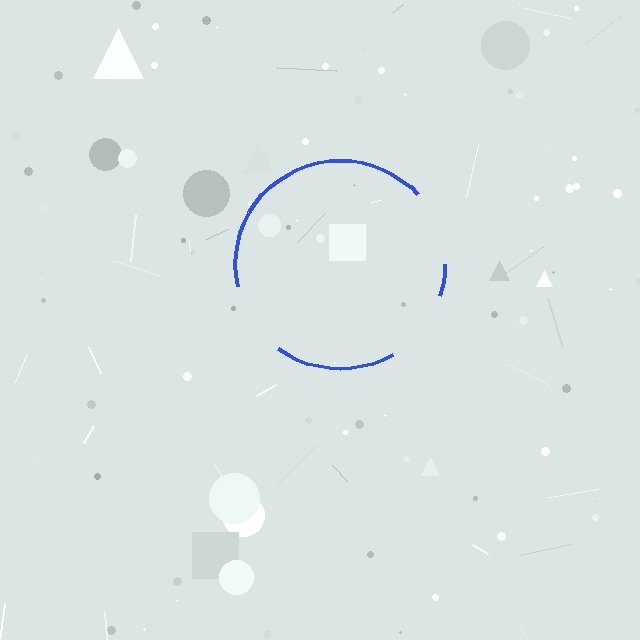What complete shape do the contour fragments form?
The contour fragments form a circle.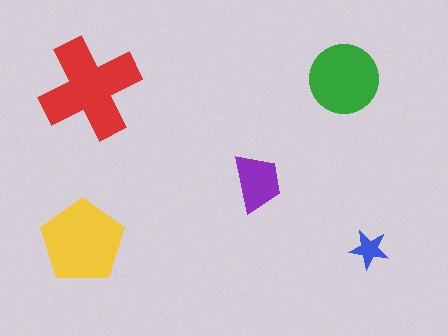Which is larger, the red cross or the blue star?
The red cross.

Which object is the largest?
The red cross.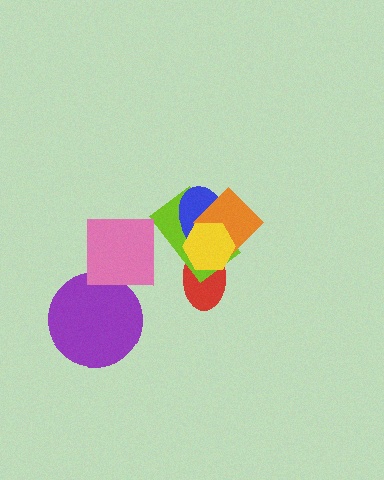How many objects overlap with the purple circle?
0 objects overlap with the purple circle.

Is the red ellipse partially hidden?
Yes, it is partially covered by another shape.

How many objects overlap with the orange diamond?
4 objects overlap with the orange diamond.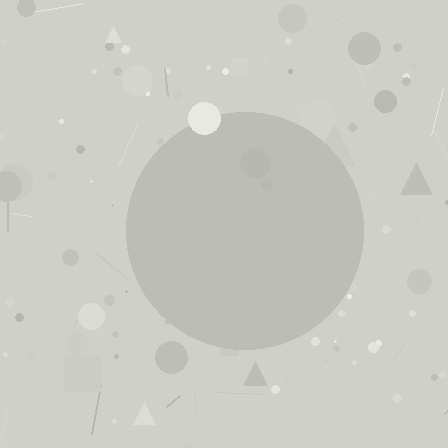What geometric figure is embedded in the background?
A circle is embedded in the background.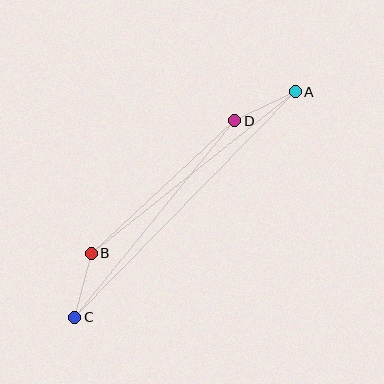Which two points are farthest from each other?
Points A and C are farthest from each other.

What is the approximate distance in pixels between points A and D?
The distance between A and D is approximately 67 pixels.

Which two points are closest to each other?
Points B and C are closest to each other.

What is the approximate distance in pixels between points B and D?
The distance between B and D is approximately 195 pixels.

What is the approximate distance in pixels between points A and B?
The distance between A and B is approximately 260 pixels.